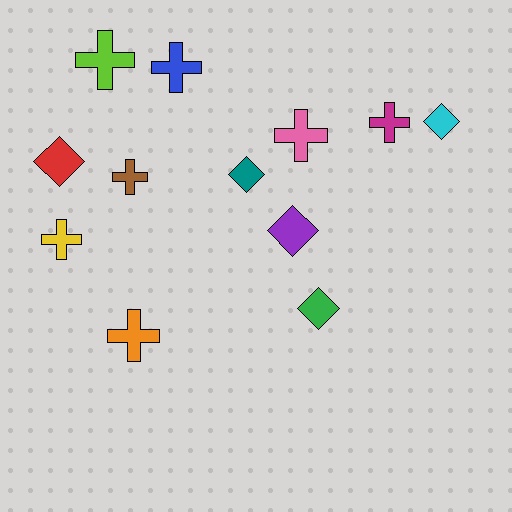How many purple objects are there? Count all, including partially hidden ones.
There is 1 purple object.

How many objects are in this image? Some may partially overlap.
There are 12 objects.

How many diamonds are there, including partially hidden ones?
There are 5 diamonds.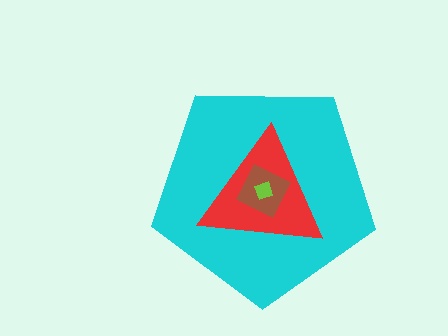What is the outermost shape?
The cyan pentagon.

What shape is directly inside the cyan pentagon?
The red triangle.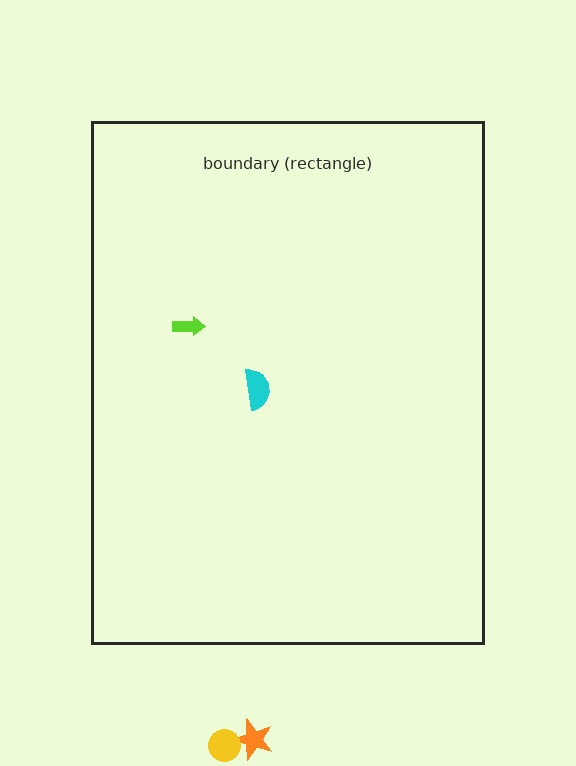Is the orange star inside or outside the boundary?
Outside.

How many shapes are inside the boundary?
2 inside, 2 outside.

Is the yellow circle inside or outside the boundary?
Outside.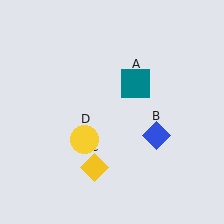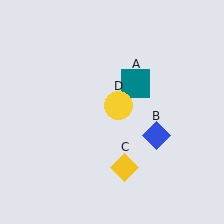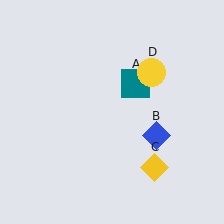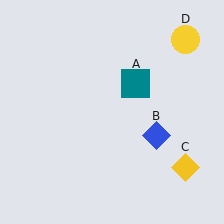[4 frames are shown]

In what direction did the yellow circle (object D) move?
The yellow circle (object D) moved up and to the right.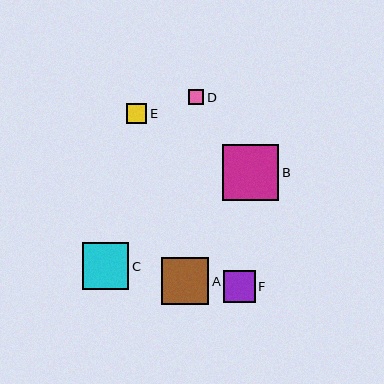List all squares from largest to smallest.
From largest to smallest: B, A, C, F, E, D.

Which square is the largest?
Square B is the largest with a size of approximately 56 pixels.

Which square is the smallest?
Square D is the smallest with a size of approximately 15 pixels.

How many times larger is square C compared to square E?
Square C is approximately 2.3 times the size of square E.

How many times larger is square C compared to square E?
Square C is approximately 2.3 times the size of square E.